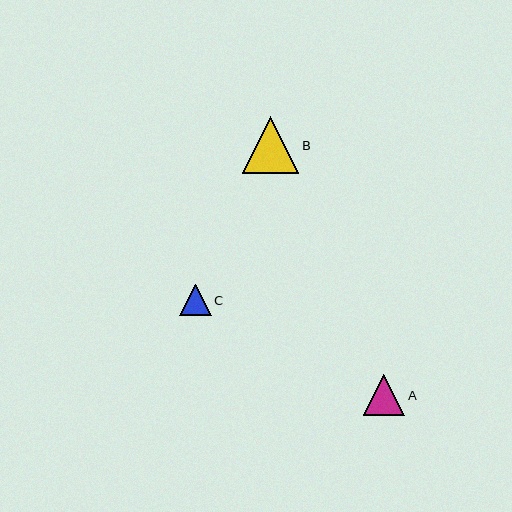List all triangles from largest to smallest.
From largest to smallest: B, A, C.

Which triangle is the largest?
Triangle B is the largest with a size of approximately 56 pixels.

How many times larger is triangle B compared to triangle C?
Triangle B is approximately 1.8 times the size of triangle C.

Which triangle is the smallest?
Triangle C is the smallest with a size of approximately 31 pixels.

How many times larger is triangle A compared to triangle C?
Triangle A is approximately 1.3 times the size of triangle C.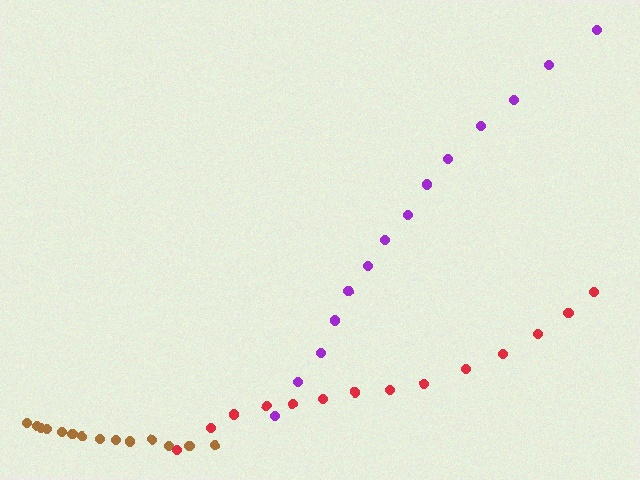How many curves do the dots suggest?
There are 3 distinct paths.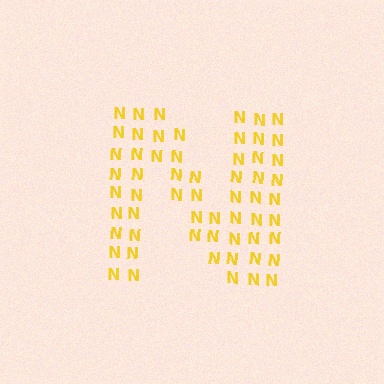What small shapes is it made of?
It is made of small letter N's.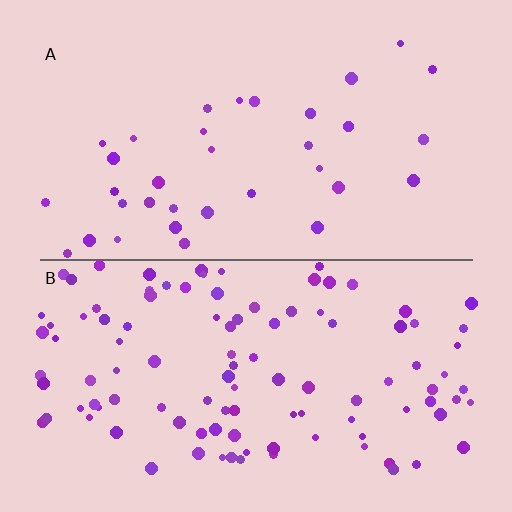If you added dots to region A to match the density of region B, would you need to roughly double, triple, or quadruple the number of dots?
Approximately triple.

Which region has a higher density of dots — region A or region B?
B (the bottom).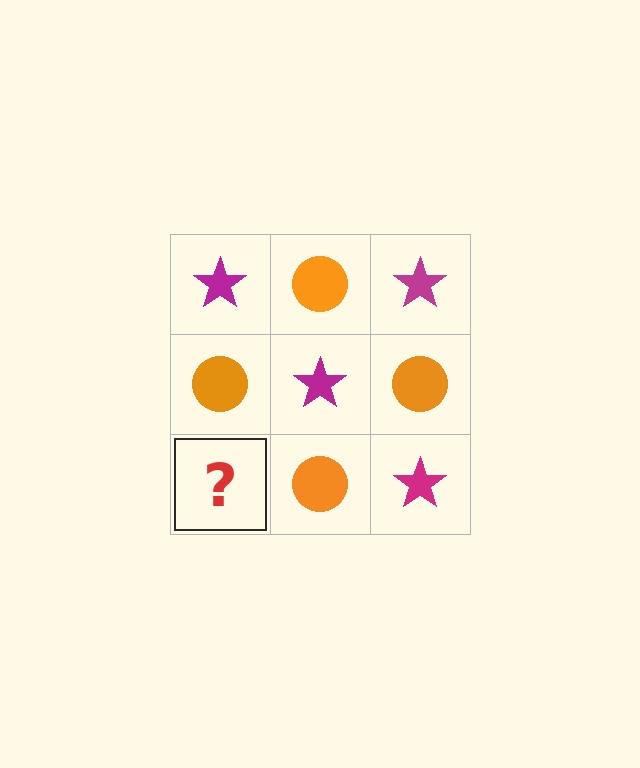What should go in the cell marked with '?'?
The missing cell should contain a magenta star.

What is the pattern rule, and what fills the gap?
The rule is that it alternates magenta star and orange circle in a checkerboard pattern. The gap should be filled with a magenta star.